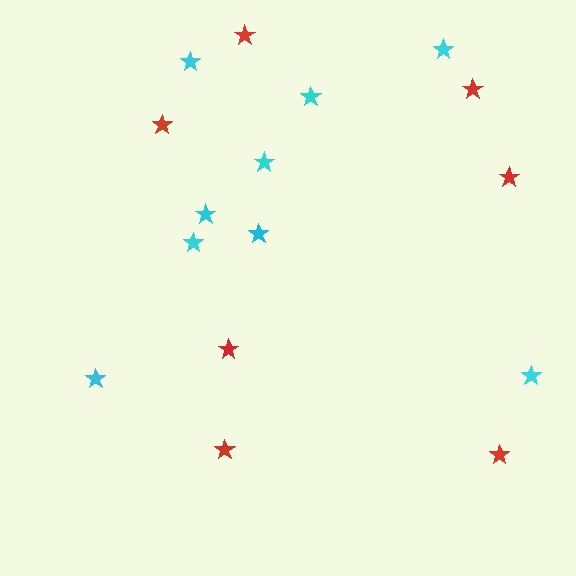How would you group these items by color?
There are 2 groups: one group of cyan stars (9) and one group of red stars (7).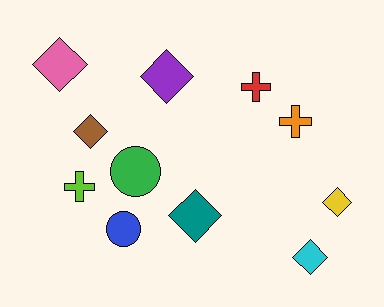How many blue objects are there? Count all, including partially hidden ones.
There is 1 blue object.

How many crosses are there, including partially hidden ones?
There are 3 crosses.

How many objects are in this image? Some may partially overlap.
There are 11 objects.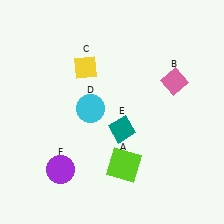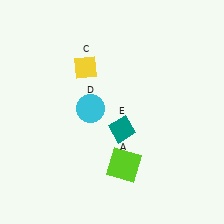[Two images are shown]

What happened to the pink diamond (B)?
The pink diamond (B) was removed in Image 2. It was in the top-right area of Image 1.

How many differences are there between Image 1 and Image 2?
There are 2 differences between the two images.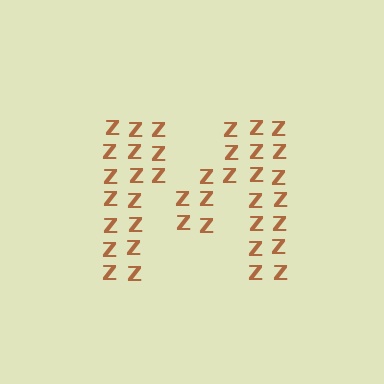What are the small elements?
The small elements are letter Z's.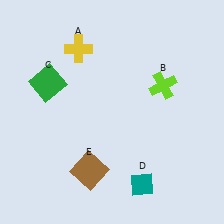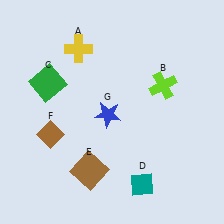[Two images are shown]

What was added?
A brown diamond (F), a blue star (G) were added in Image 2.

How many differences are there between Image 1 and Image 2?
There are 2 differences between the two images.